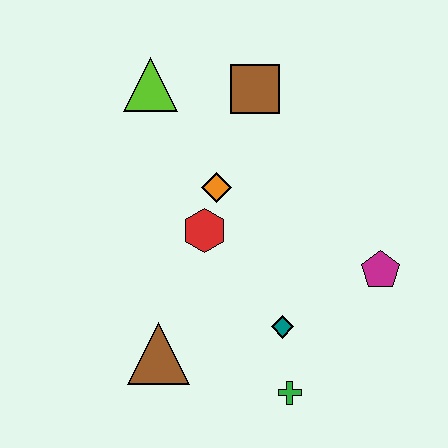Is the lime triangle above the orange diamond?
Yes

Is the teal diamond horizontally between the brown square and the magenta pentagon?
Yes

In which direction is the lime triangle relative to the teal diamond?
The lime triangle is above the teal diamond.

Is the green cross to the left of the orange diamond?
No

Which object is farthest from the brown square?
The green cross is farthest from the brown square.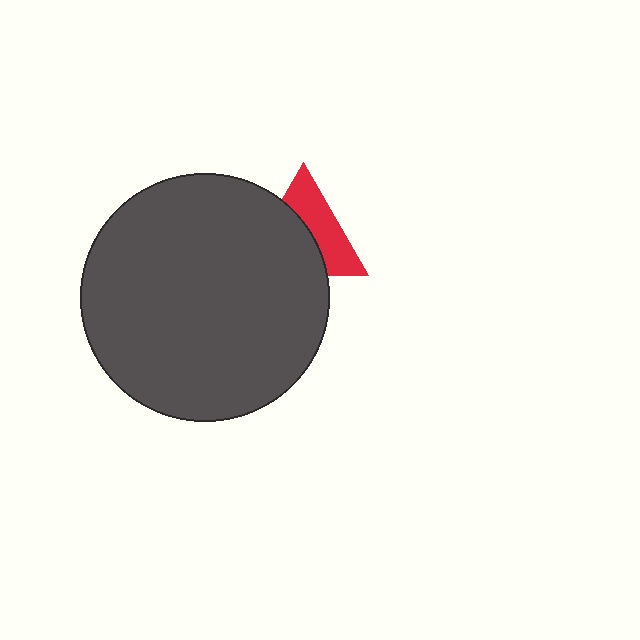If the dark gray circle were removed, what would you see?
You would see the complete red triangle.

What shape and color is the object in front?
The object in front is a dark gray circle.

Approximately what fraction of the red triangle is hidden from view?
Roughly 52% of the red triangle is hidden behind the dark gray circle.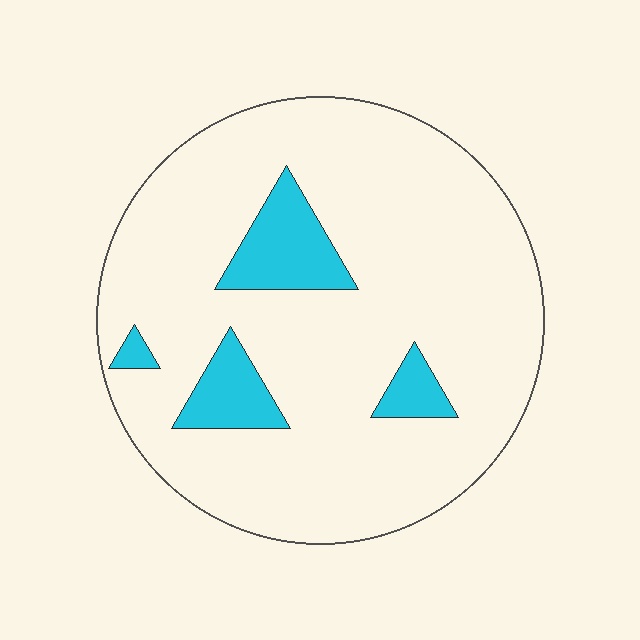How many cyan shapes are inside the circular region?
4.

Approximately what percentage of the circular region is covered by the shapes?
Approximately 15%.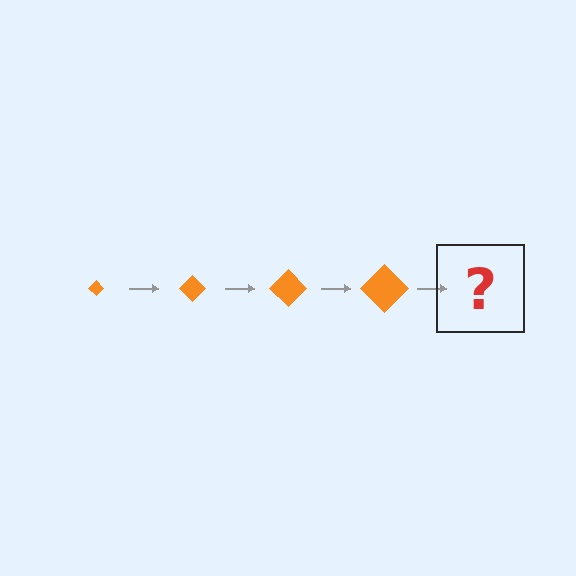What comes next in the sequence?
The next element should be an orange diamond, larger than the previous one.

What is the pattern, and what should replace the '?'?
The pattern is that the diamond gets progressively larger each step. The '?' should be an orange diamond, larger than the previous one.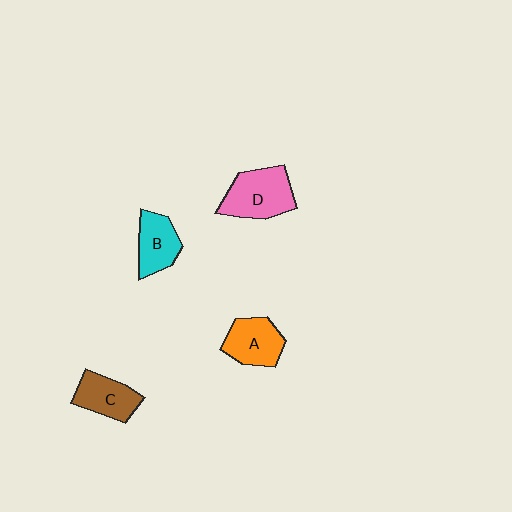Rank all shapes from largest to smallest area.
From largest to smallest: D (pink), A (orange), C (brown), B (cyan).